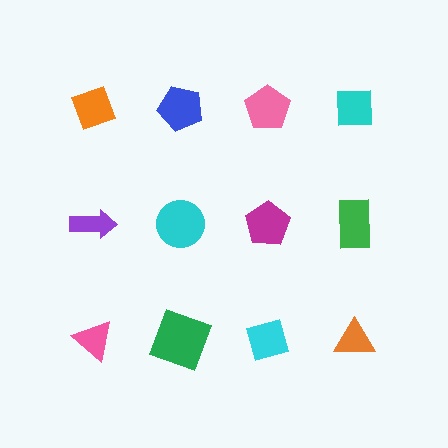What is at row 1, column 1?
An orange diamond.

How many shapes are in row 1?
4 shapes.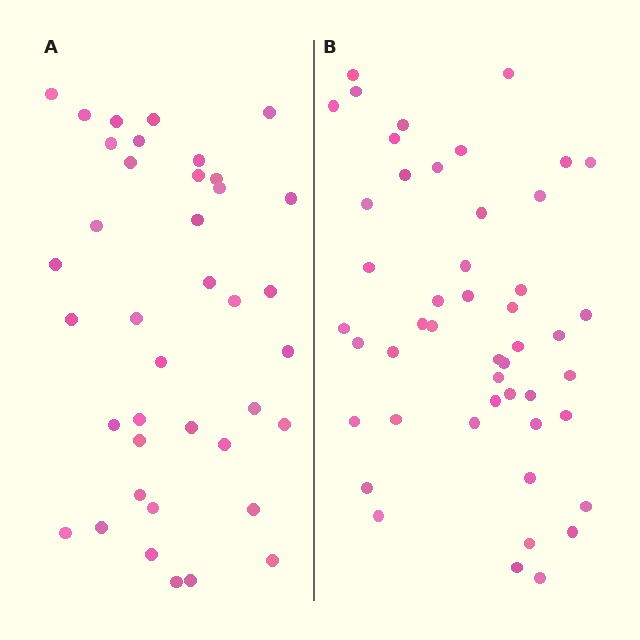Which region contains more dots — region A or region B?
Region B (the right region) has more dots.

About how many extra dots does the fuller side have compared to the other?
Region B has roughly 8 or so more dots than region A.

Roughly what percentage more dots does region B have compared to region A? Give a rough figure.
About 25% more.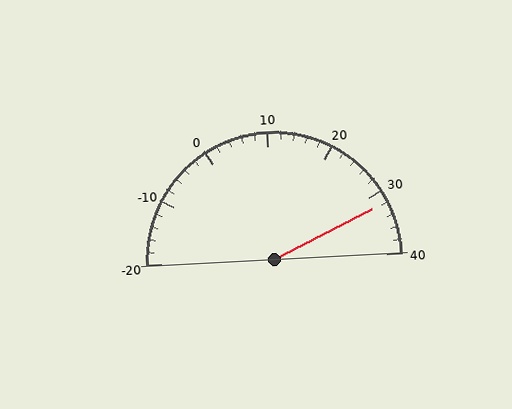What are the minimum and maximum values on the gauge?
The gauge ranges from -20 to 40.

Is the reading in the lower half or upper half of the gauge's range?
The reading is in the upper half of the range (-20 to 40).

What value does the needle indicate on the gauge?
The needle indicates approximately 32.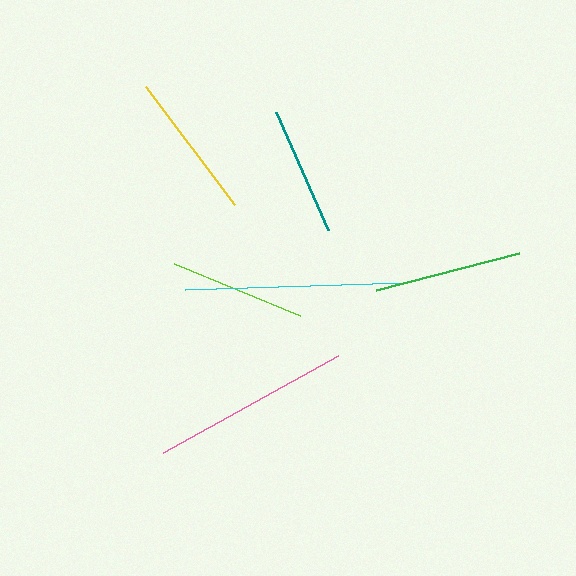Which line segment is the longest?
The cyan line is the longest at approximately 217 pixels.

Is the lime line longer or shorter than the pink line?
The pink line is longer than the lime line.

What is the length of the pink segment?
The pink segment is approximately 200 pixels long.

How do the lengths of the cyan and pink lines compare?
The cyan and pink lines are approximately the same length.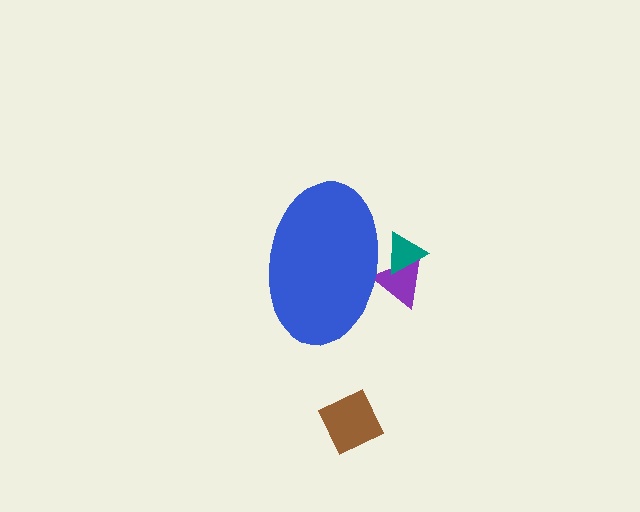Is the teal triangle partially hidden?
Yes, the teal triangle is partially hidden behind the blue ellipse.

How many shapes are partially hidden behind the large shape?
2 shapes are partially hidden.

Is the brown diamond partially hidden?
No, the brown diamond is fully visible.